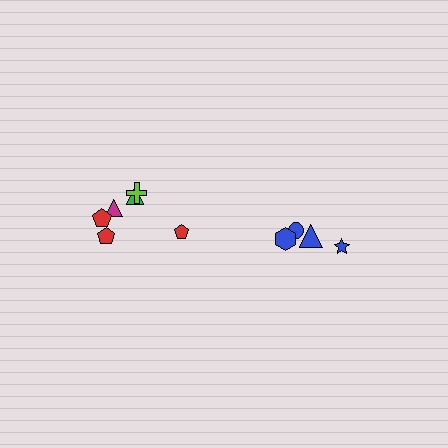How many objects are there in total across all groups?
There are 10 objects.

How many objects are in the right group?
There are 4 objects.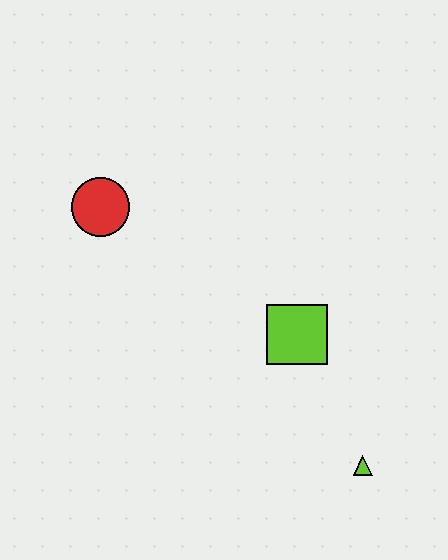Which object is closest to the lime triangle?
The lime square is closest to the lime triangle.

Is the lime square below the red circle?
Yes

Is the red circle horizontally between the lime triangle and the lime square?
No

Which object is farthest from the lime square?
The red circle is farthest from the lime square.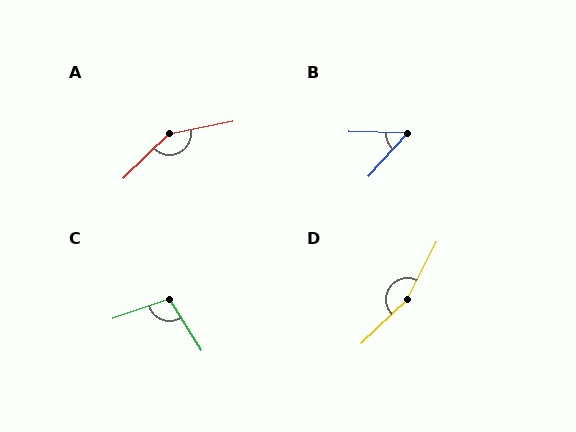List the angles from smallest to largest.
B (49°), C (103°), A (147°), D (161°).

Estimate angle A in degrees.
Approximately 147 degrees.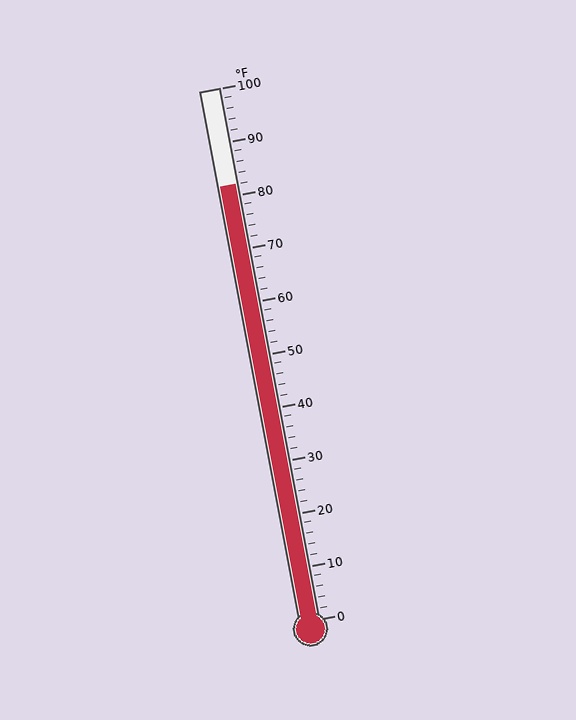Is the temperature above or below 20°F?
The temperature is above 20°F.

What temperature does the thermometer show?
The thermometer shows approximately 82°F.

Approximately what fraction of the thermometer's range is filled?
The thermometer is filled to approximately 80% of its range.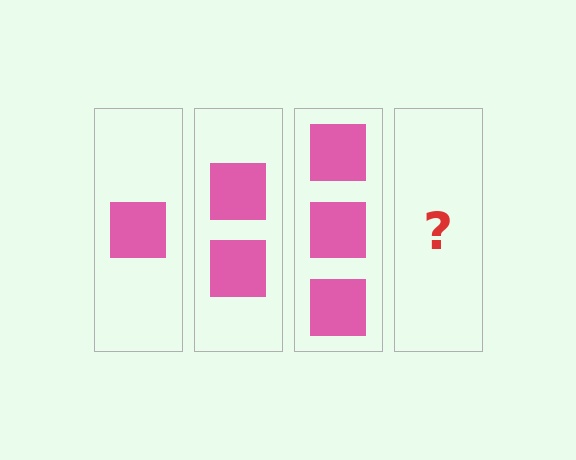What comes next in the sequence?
The next element should be 4 squares.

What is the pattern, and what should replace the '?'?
The pattern is that each step adds one more square. The '?' should be 4 squares.